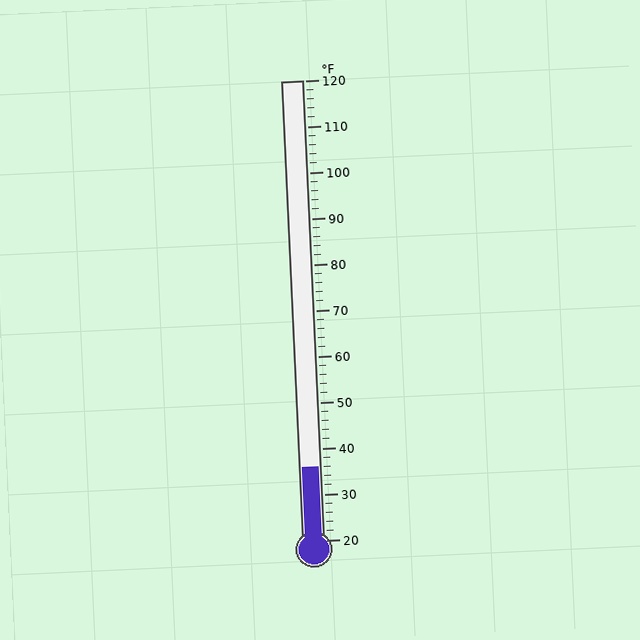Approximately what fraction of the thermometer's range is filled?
The thermometer is filled to approximately 15% of its range.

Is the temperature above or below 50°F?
The temperature is below 50°F.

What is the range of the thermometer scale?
The thermometer scale ranges from 20°F to 120°F.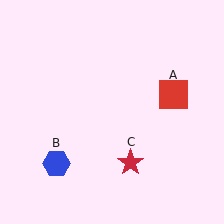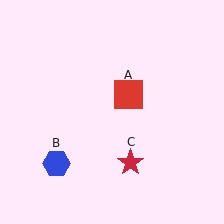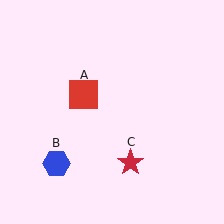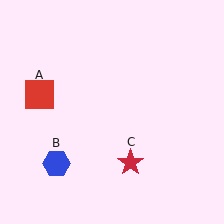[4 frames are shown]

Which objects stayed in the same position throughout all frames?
Blue hexagon (object B) and red star (object C) remained stationary.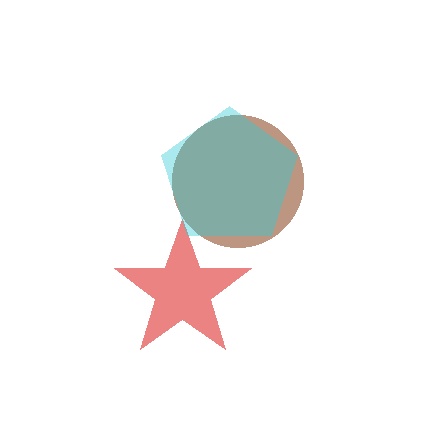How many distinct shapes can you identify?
There are 3 distinct shapes: a brown circle, a red star, a cyan pentagon.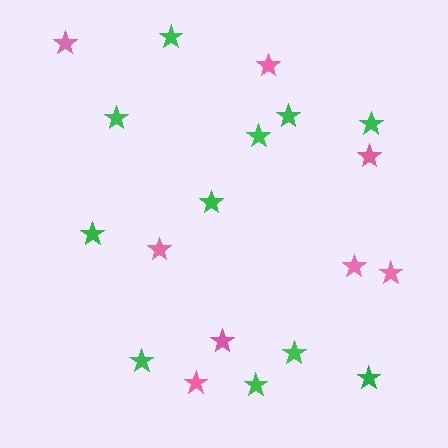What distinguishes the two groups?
There are 2 groups: one group of green stars (11) and one group of pink stars (8).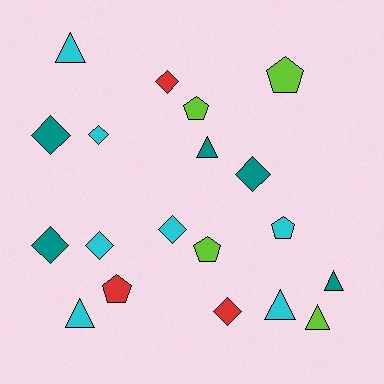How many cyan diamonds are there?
There are 3 cyan diamonds.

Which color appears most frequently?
Cyan, with 7 objects.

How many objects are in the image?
There are 19 objects.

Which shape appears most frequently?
Diamond, with 8 objects.